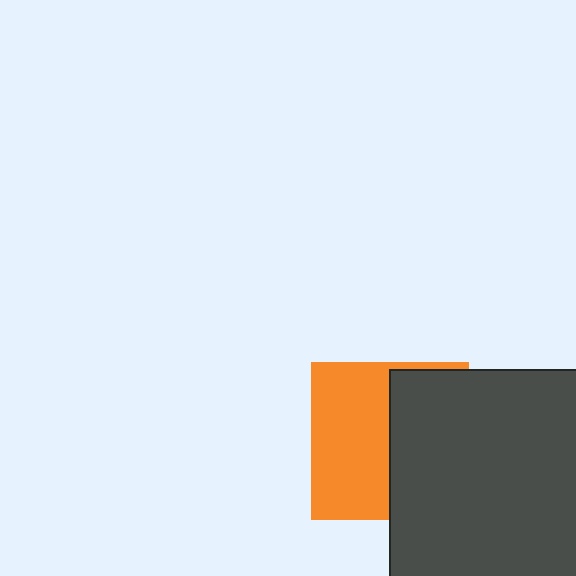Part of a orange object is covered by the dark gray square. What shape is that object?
It is a square.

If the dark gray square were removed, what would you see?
You would see the complete orange square.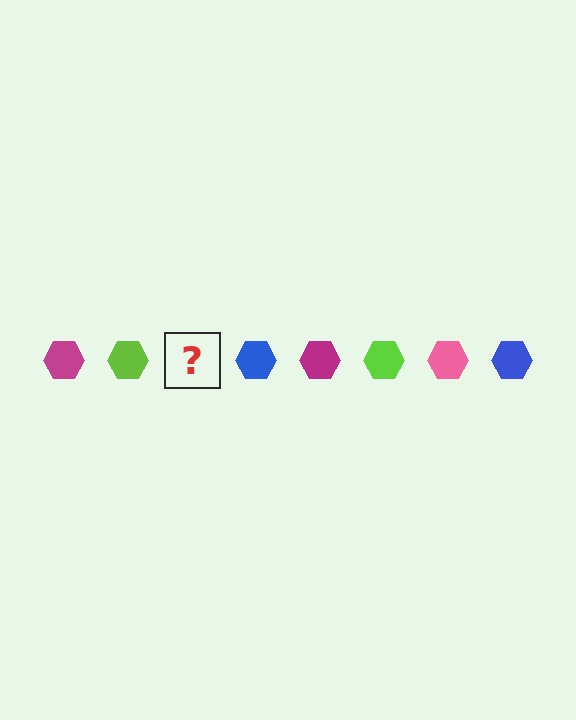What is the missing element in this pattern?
The missing element is a pink hexagon.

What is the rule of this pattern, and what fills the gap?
The rule is that the pattern cycles through magenta, lime, pink, blue hexagons. The gap should be filled with a pink hexagon.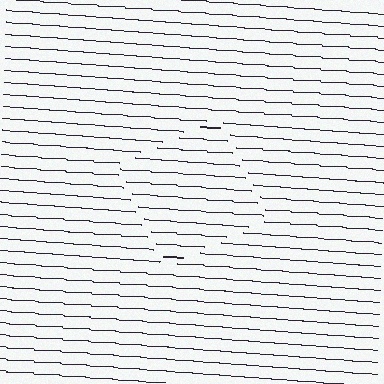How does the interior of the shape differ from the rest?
The interior of the shape contains the same grating, shifted by half a period — the contour is defined by the phase discontinuity where line-ends from the inner and outer gratings abut.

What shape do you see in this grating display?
An illusory square. The interior of the shape contains the same grating, shifted by half a period — the contour is defined by the phase discontinuity where line-ends from the inner and outer gratings abut.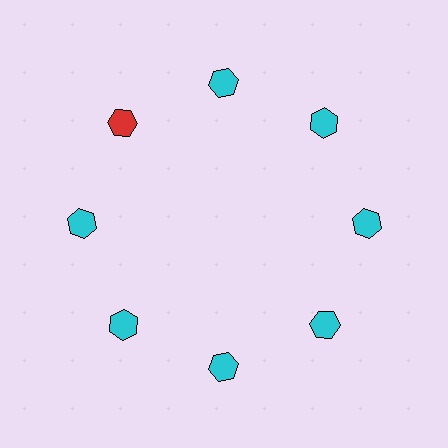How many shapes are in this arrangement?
There are 8 shapes arranged in a ring pattern.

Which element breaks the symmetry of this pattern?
The red hexagon at roughly the 10 o'clock position breaks the symmetry. All other shapes are cyan hexagons.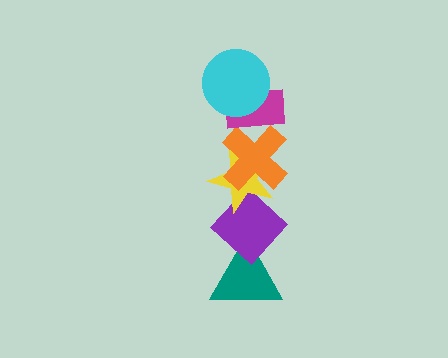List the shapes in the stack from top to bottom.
From top to bottom: the cyan circle, the magenta rectangle, the orange cross, the yellow star, the purple diamond, the teal triangle.